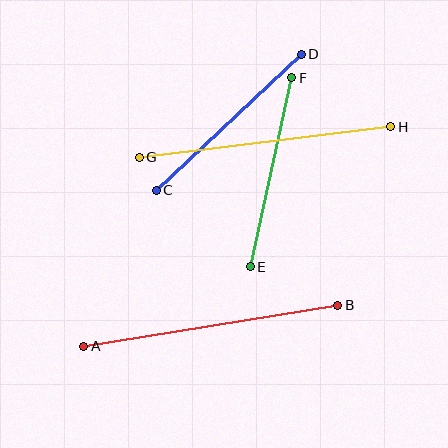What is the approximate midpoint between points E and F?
The midpoint is at approximately (271, 172) pixels.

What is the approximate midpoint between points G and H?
The midpoint is at approximately (265, 142) pixels.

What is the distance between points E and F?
The distance is approximately 194 pixels.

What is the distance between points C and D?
The distance is approximately 199 pixels.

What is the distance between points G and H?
The distance is approximately 253 pixels.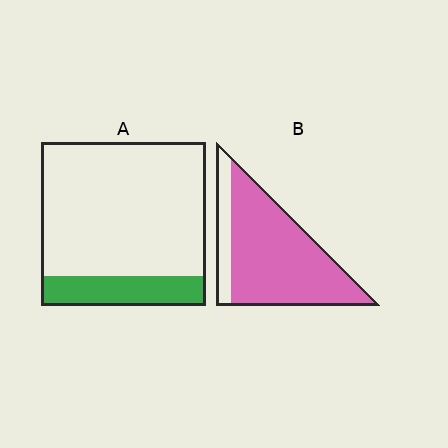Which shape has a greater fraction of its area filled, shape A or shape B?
Shape B.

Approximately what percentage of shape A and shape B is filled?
A is approximately 20% and B is approximately 85%.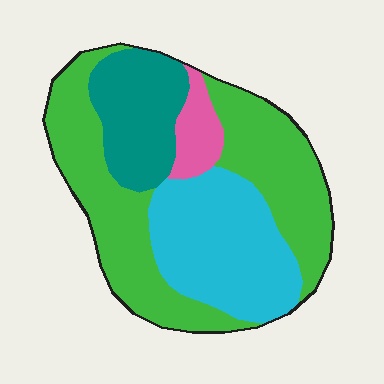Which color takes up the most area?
Green, at roughly 50%.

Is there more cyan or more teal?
Cyan.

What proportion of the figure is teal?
Teal covers around 20% of the figure.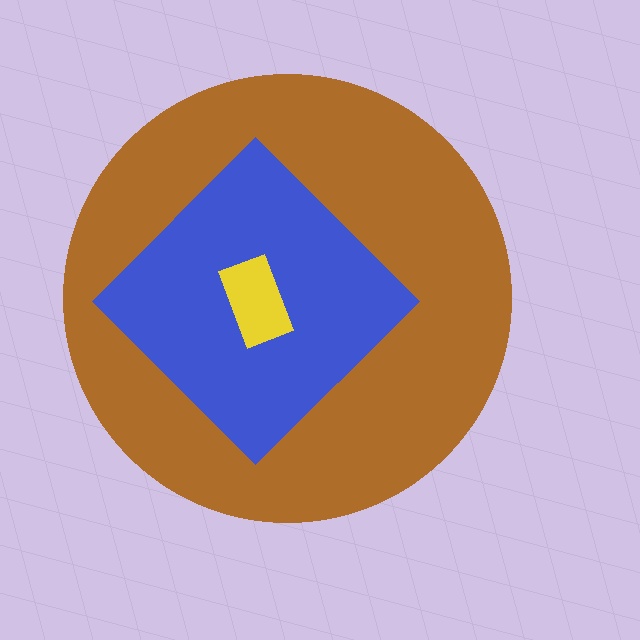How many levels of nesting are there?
3.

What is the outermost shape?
The brown circle.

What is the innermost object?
The yellow rectangle.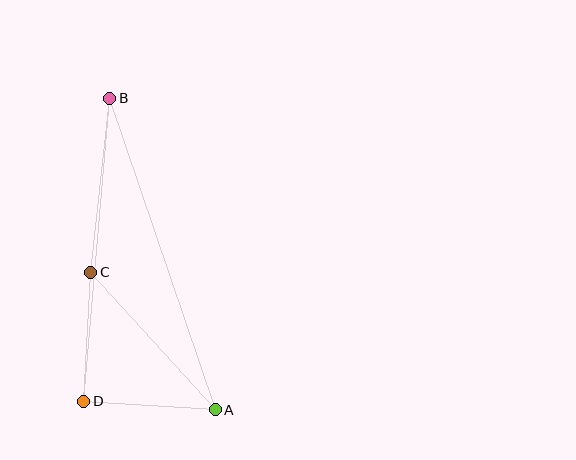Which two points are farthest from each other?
Points A and B are farthest from each other.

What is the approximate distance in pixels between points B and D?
The distance between B and D is approximately 304 pixels.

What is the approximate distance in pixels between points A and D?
The distance between A and D is approximately 132 pixels.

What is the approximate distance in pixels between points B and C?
The distance between B and C is approximately 175 pixels.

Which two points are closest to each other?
Points C and D are closest to each other.